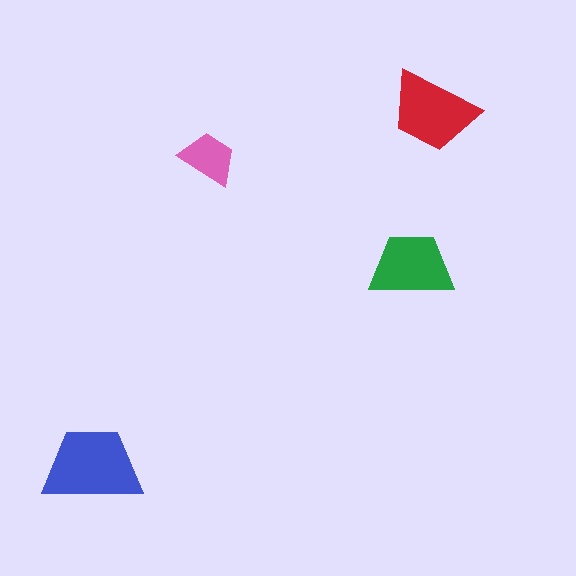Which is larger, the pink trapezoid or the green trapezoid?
The green one.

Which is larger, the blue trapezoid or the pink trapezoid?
The blue one.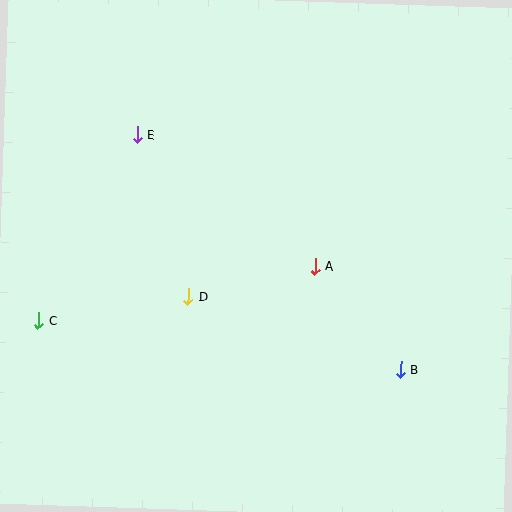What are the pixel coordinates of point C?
Point C is at (38, 321).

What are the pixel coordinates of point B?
Point B is at (401, 370).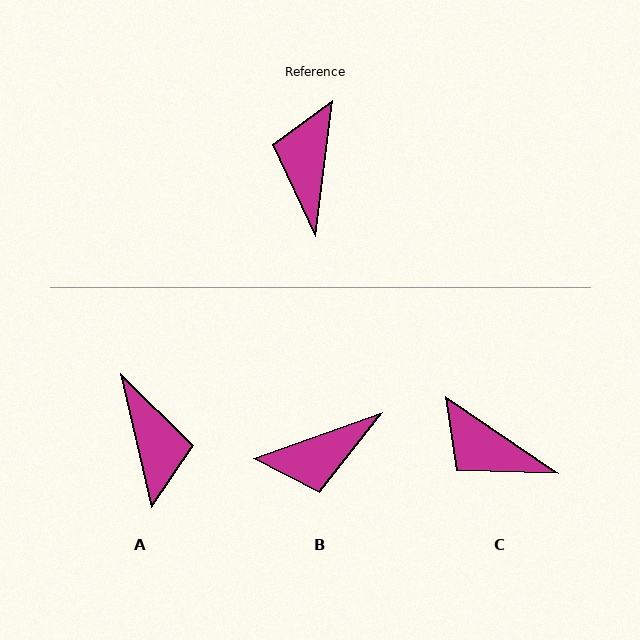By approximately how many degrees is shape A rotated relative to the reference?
Approximately 160 degrees clockwise.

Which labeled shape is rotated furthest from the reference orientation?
A, about 160 degrees away.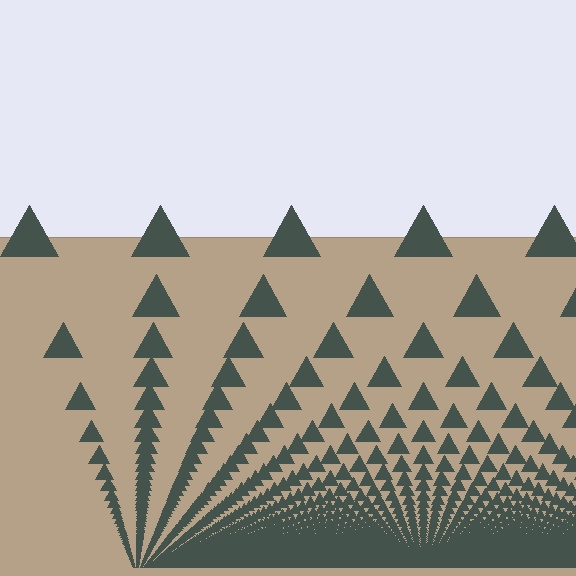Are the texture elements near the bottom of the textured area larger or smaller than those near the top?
Smaller. The gradient is inverted — elements near the bottom are smaller and denser.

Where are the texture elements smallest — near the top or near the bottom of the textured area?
Near the bottom.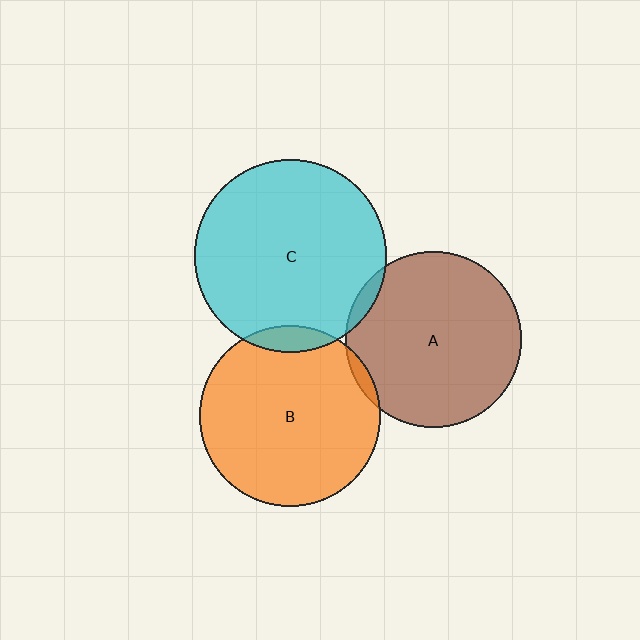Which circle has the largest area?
Circle C (cyan).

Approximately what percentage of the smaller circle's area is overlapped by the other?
Approximately 5%.